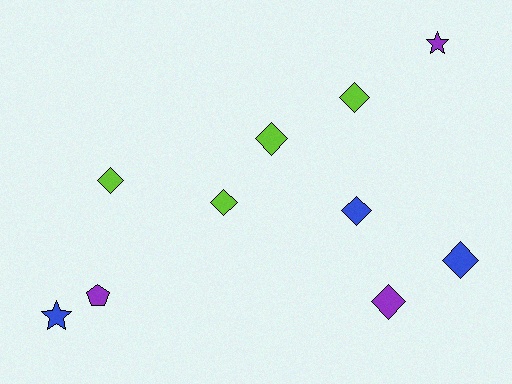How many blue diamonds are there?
There are 2 blue diamonds.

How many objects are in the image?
There are 10 objects.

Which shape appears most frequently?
Diamond, with 7 objects.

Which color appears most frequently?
Lime, with 4 objects.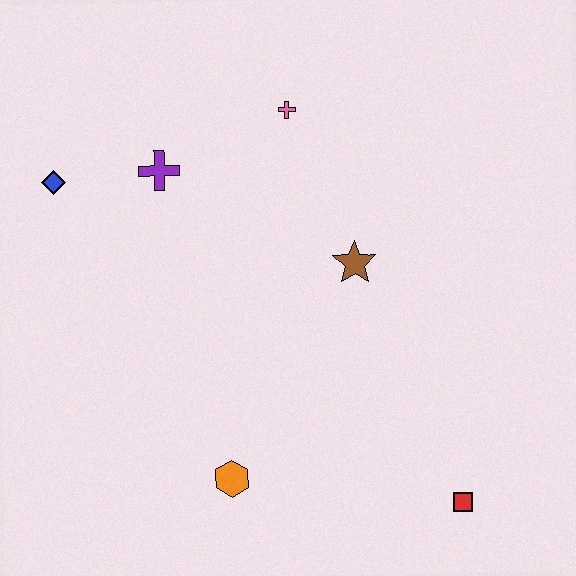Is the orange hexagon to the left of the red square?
Yes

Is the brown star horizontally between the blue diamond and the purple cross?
No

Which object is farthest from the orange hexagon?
The pink cross is farthest from the orange hexagon.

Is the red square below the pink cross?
Yes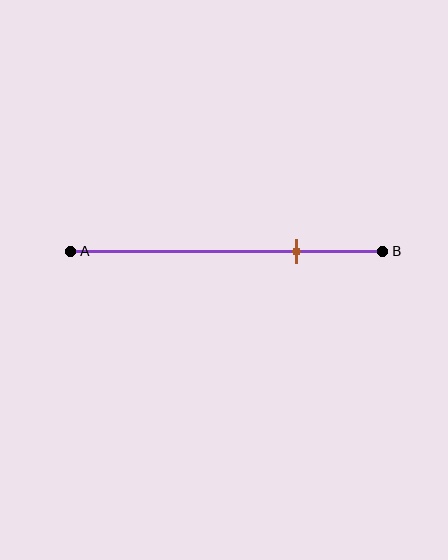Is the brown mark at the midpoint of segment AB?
No, the mark is at about 70% from A, not at the 50% midpoint.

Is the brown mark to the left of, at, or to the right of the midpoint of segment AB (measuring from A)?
The brown mark is to the right of the midpoint of segment AB.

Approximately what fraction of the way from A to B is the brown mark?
The brown mark is approximately 70% of the way from A to B.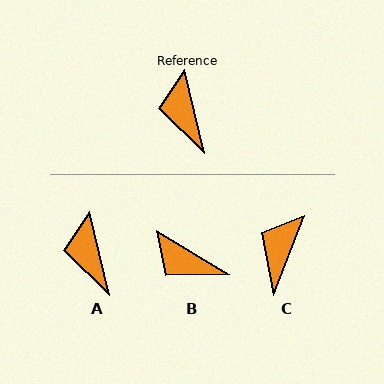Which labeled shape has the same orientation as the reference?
A.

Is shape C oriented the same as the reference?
No, it is off by about 35 degrees.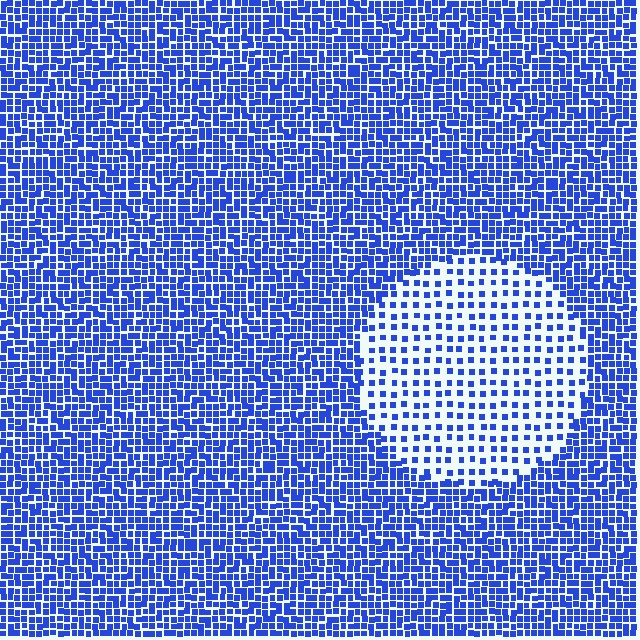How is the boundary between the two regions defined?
The boundary is defined by a change in element density (approximately 2.5x ratio). All elements are the same color, size, and shape.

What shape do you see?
I see a circle.